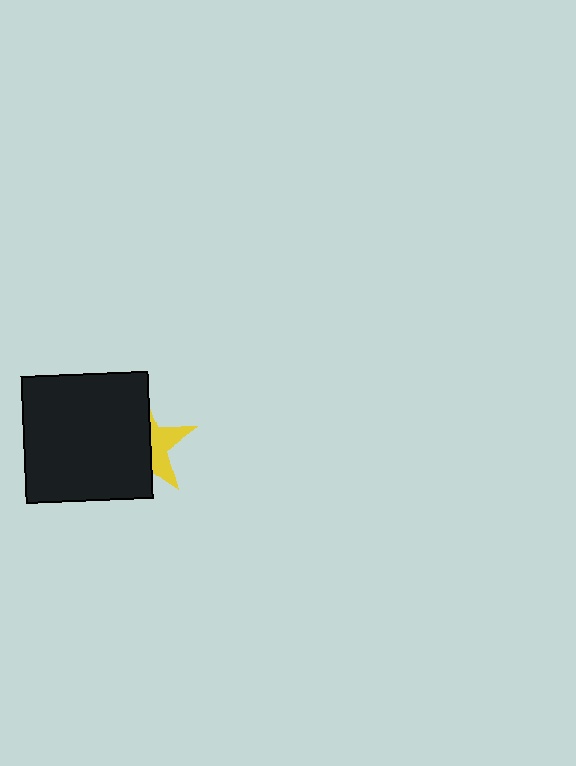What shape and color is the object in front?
The object in front is a black square.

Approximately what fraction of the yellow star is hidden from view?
Roughly 63% of the yellow star is hidden behind the black square.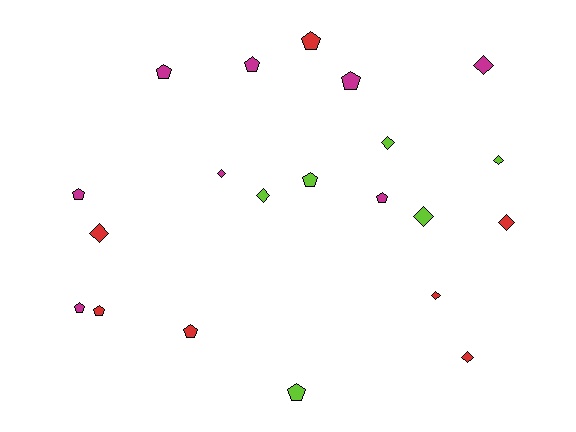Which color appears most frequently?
Magenta, with 8 objects.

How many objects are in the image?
There are 21 objects.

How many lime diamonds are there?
There are 4 lime diamonds.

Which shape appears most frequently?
Pentagon, with 11 objects.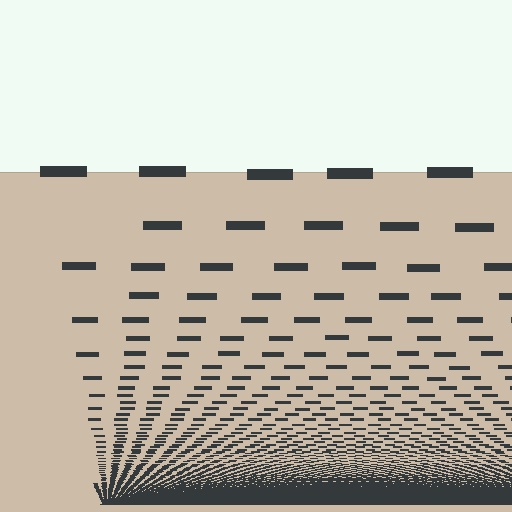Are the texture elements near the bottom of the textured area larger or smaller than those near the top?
Smaller. The gradient is inverted — elements near the bottom are smaller and denser.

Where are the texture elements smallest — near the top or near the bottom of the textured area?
Near the bottom.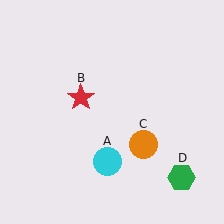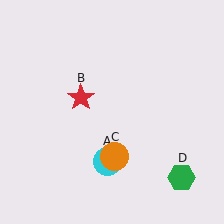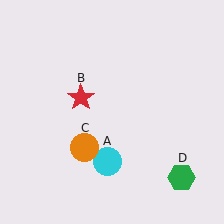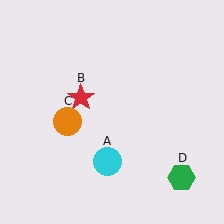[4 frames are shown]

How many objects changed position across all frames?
1 object changed position: orange circle (object C).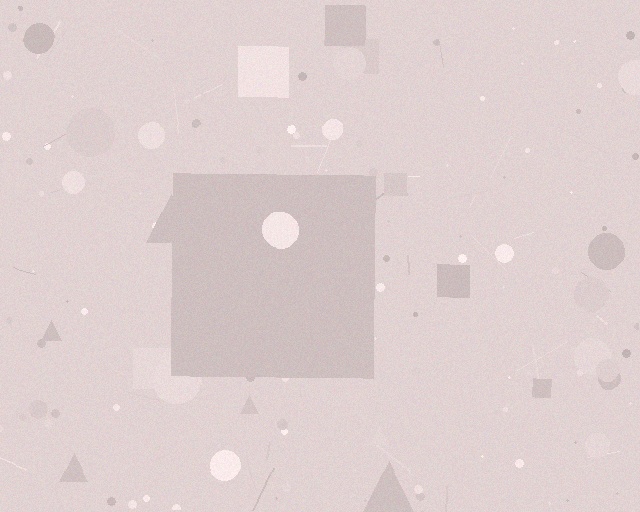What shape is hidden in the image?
A square is hidden in the image.